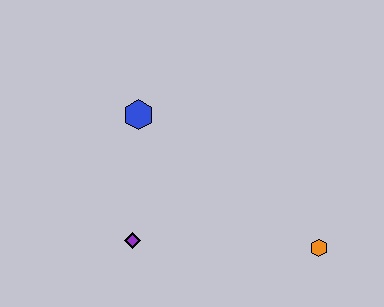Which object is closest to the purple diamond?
The blue hexagon is closest to the purple diamond.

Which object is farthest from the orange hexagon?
The blue hexagon is farthest from the orange hexagon.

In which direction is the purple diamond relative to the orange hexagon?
The purple diamond is to the left of the orange hexagon.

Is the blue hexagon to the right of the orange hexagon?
No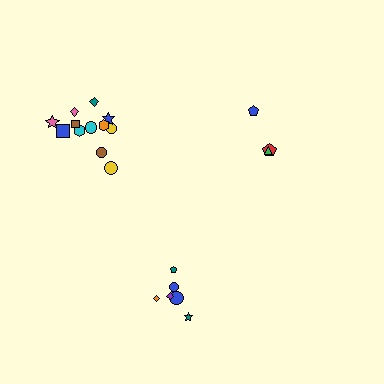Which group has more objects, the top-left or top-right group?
The top-left group.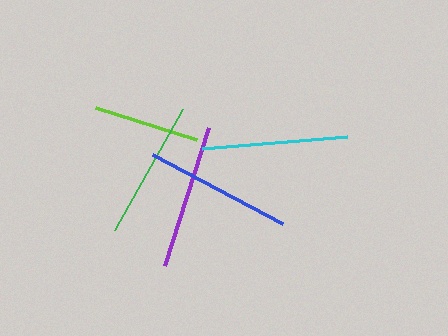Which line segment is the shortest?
The lime line is the shortest at approximately 106 pixels.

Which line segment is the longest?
The blue line is the longest at approximately 147 pixels.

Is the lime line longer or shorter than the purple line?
The purple line is longer than the lime line.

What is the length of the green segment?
The green segment is approximately 139 pixels long.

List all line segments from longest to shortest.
From longest to shortest: blue, purple, cyan, green, lime.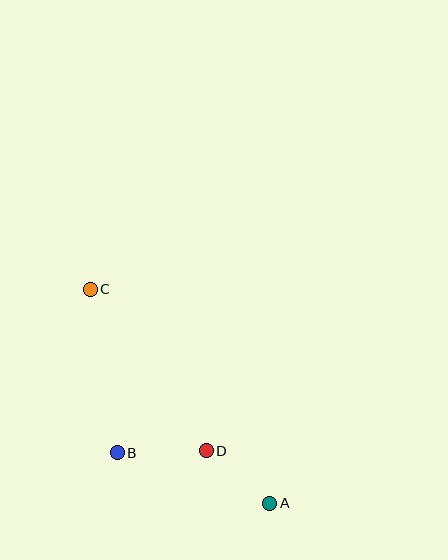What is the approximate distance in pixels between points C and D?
The distance between C and D is approximately 199 pixels.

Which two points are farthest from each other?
Points A and C are farthest from each other.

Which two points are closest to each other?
Points A and D are closest to each other.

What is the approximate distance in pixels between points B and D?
The distance between B and D is approximately 89 pixels.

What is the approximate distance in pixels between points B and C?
The distance between B and C is approximately 166 pixels.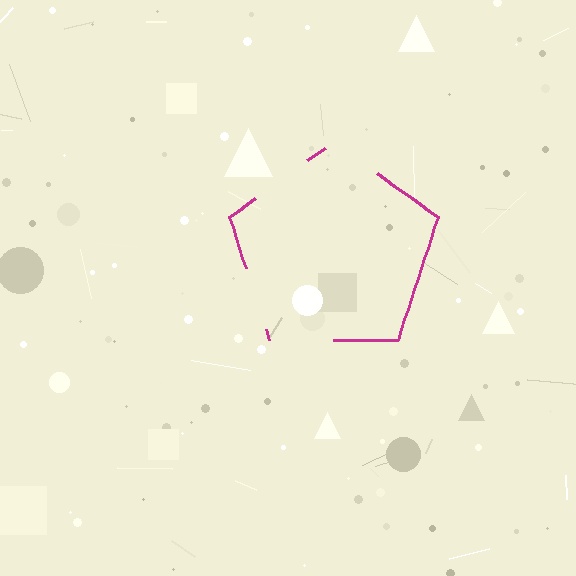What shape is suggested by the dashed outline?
The dashed outline suggests a pentagon.